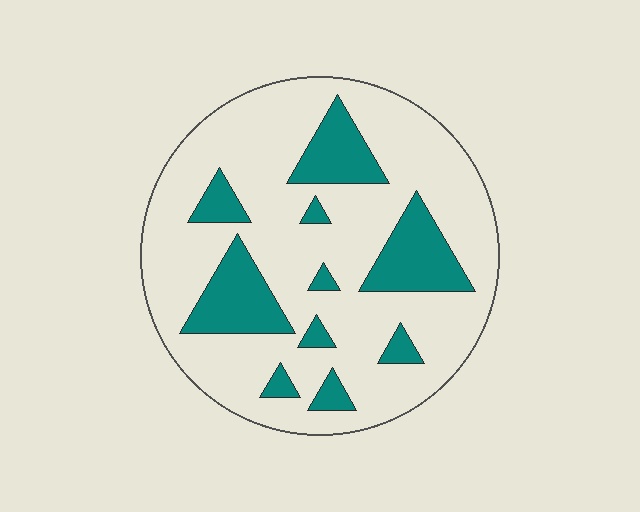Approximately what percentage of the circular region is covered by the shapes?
Approximately 25%.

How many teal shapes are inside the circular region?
10.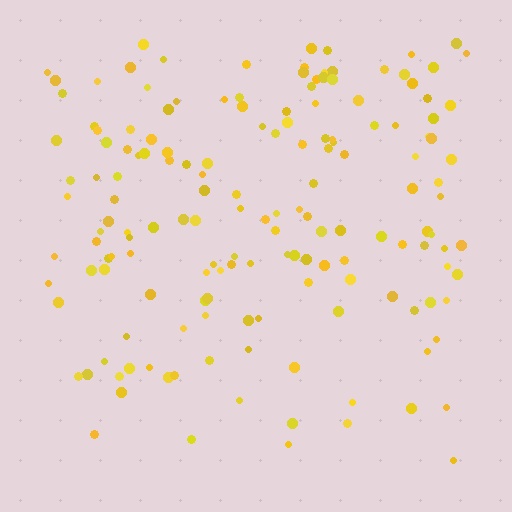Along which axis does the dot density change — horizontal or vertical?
Vertical.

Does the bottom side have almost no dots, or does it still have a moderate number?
Still a moderate number, just noticeably fewer than the top.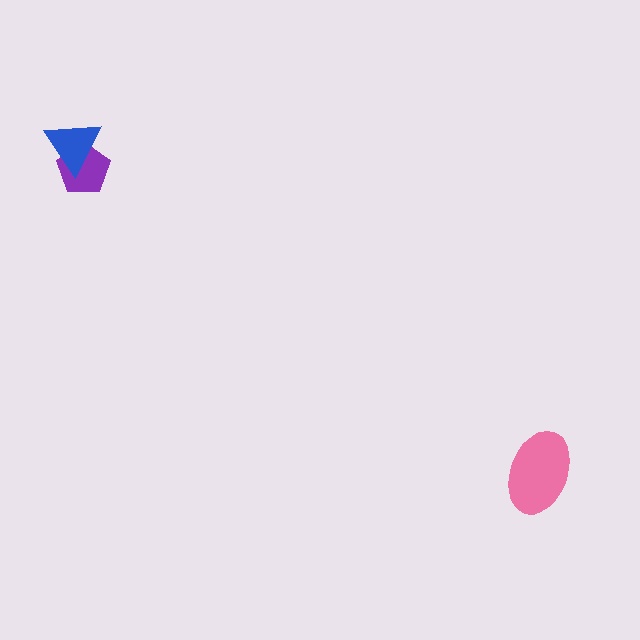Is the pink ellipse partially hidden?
No, no other shape covers it.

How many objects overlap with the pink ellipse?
0 objects overlap with the pink ellipse.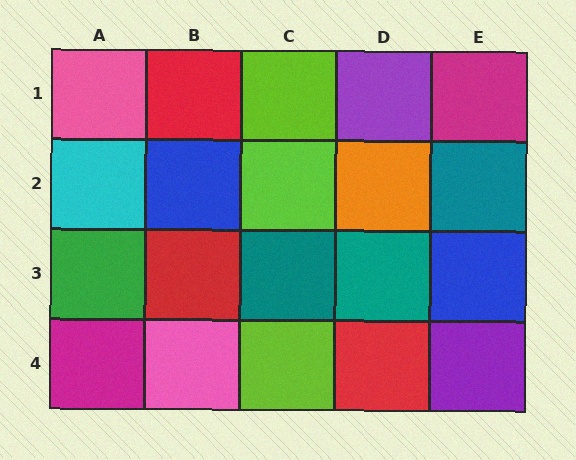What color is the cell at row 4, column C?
Lime.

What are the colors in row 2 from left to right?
Cyan, blue, lime, orange, teal.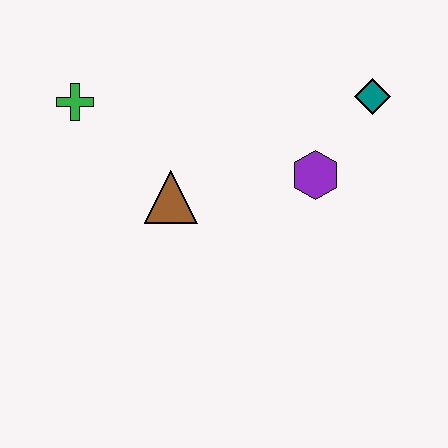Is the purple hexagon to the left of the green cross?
No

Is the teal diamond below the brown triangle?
No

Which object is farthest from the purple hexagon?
The green cross is farthest from the purple hexagon.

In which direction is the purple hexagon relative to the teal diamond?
The purple hexagon is below the teal diamond.